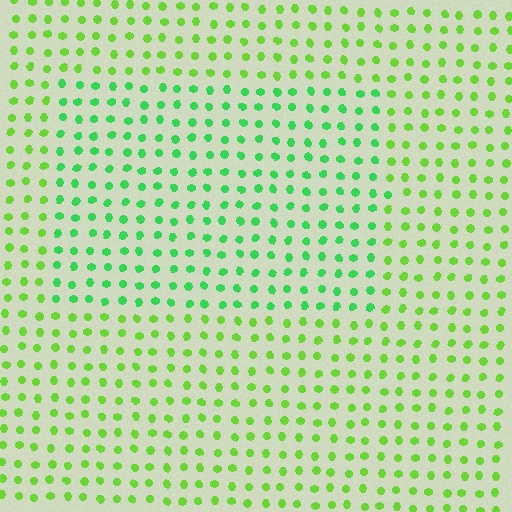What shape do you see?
I see a rectangle.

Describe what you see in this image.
The image is filled with small lime elements in a uniform arrangement. A rectangle-shaped region is visible where the elements are tinted to a slightly different hue, forming a subtle color boundary.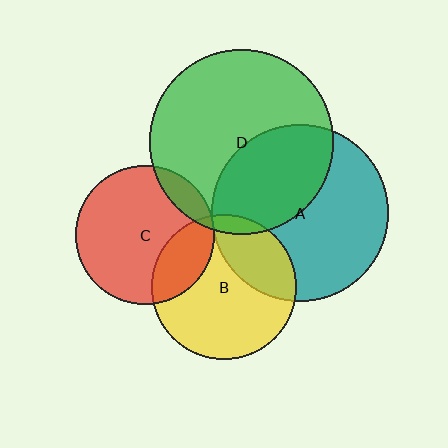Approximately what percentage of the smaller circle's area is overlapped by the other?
Approximately 5%.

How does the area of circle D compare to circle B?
Approximately 1.6 times.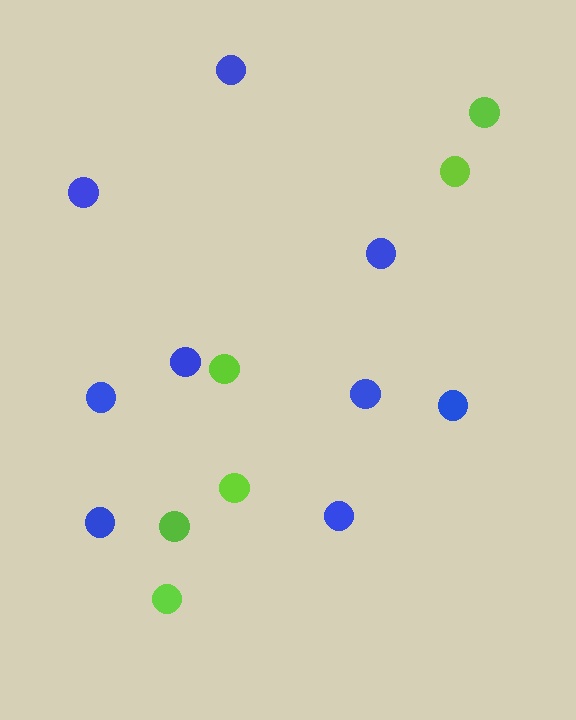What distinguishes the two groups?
There are 2 groups: one group of lime circles (6) and one group of blue circles (9).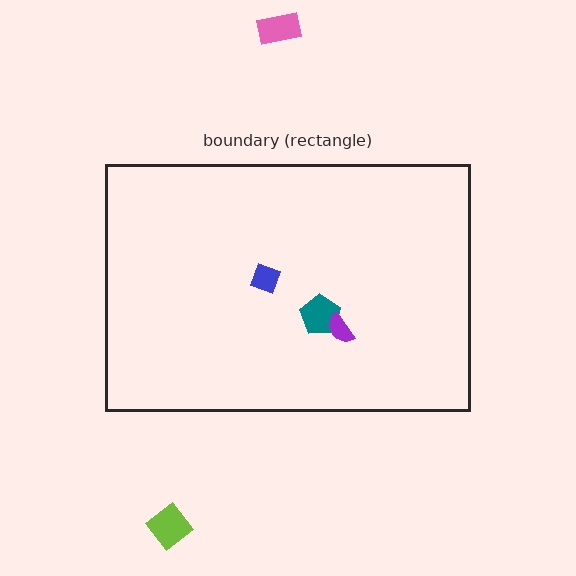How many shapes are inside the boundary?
3 inside, 2 outside.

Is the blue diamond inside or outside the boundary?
Inside.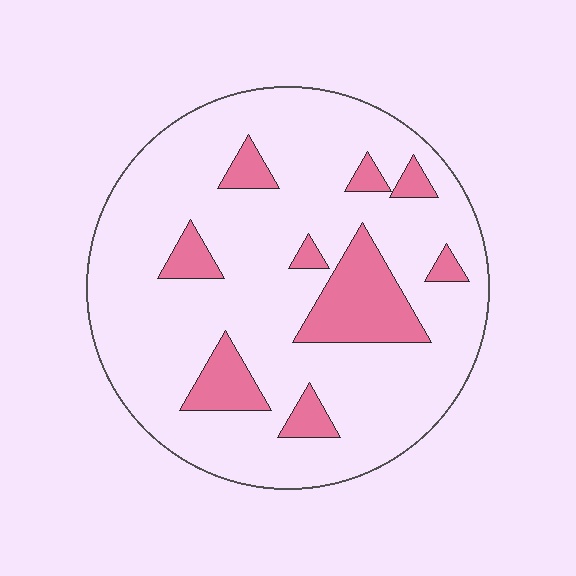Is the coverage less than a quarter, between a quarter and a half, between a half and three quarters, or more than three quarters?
Less than a quarter.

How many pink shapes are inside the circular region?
9.